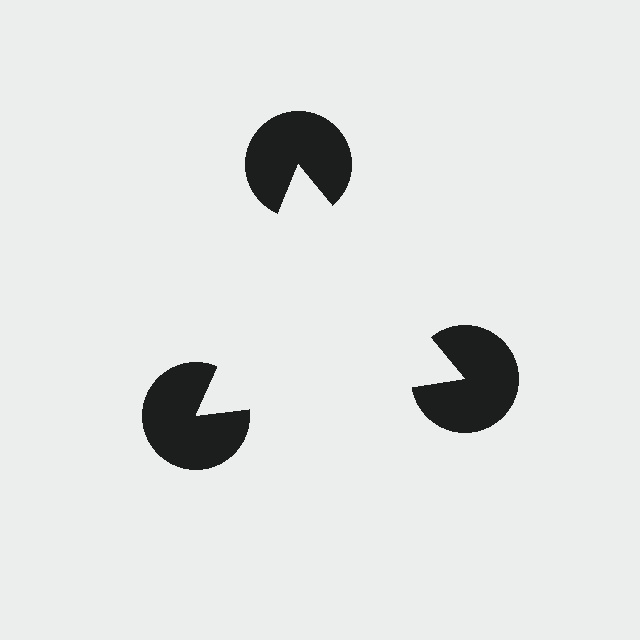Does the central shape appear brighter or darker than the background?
It typically appears slightly brighter than the background, even though no actual brightness change is drawn.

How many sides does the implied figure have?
3 sides.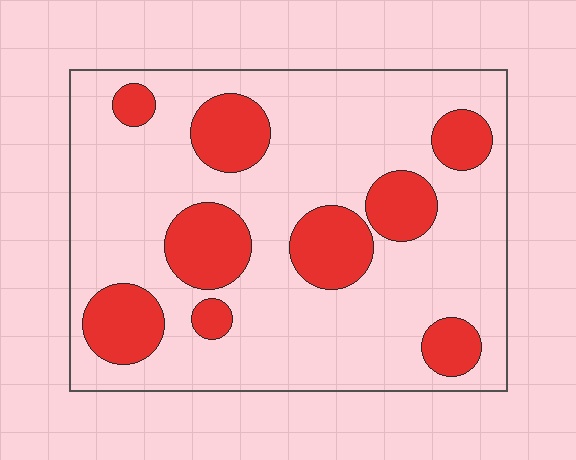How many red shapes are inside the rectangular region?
9.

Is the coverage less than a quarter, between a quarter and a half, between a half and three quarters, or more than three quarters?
Less than a quarter.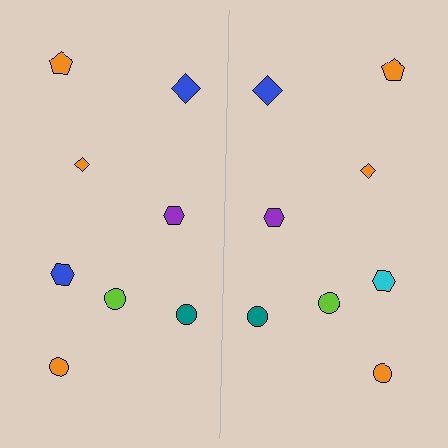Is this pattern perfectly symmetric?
No, the pattern is not perfectly symmetric. The cyan hexagon on the right side breaks the symmetry — its mirror counterpart is blue.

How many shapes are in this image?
There are 16 shapes in this image.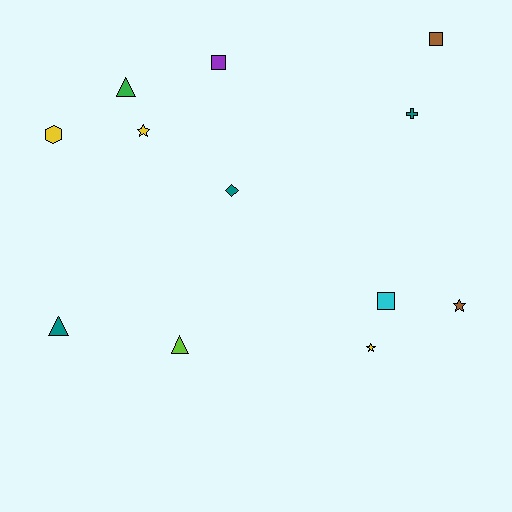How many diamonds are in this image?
There is 1 diamond.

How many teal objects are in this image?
There are 3 teal objects.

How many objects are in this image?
There are 12 objects.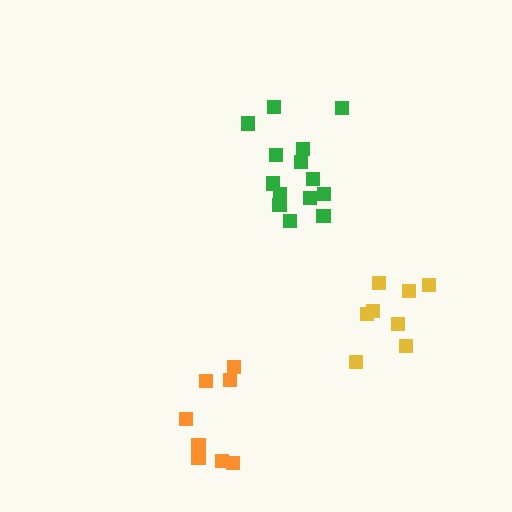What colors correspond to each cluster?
The clusters are colored: yellow, orange, green.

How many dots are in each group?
Group 1: 8 dots, Group 2: 8 dots, Group 3: 14 dots (30 total).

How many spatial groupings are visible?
There are 3 spatial groupings.